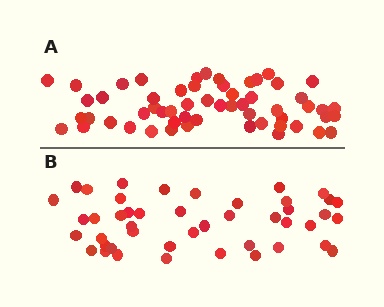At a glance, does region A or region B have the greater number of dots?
Region A (the top region) has more dots.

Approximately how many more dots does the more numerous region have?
Region A has roughly 12 or so more dots than region B.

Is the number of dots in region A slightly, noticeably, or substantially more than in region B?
Region A has noticeably more, but not dramatically so. The ratio is roughly 1.3 to 1.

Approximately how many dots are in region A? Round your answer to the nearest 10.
About 60 dots. (The exact count is 57, which rounds to 60.)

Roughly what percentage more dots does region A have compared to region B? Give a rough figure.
About 25% more.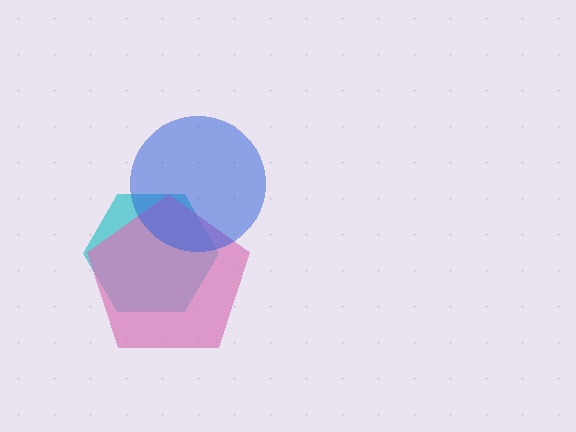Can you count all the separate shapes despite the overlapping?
Yes, there are 3 separate shapes.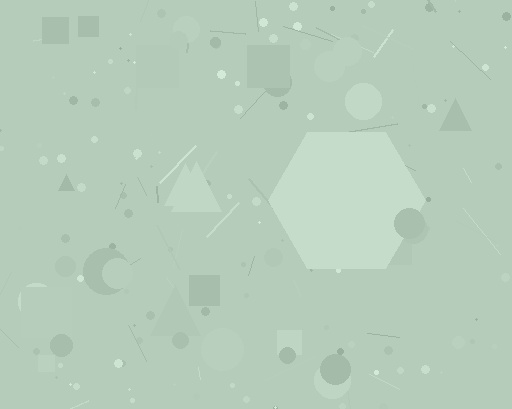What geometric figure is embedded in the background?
A hexagon is embedded in the background.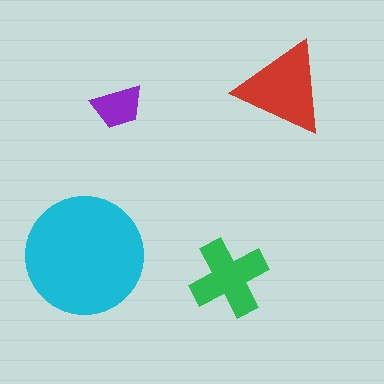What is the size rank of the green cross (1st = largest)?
3rd.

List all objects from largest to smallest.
The cyan circle, the red triangle, the green cross, the purple trapezoid.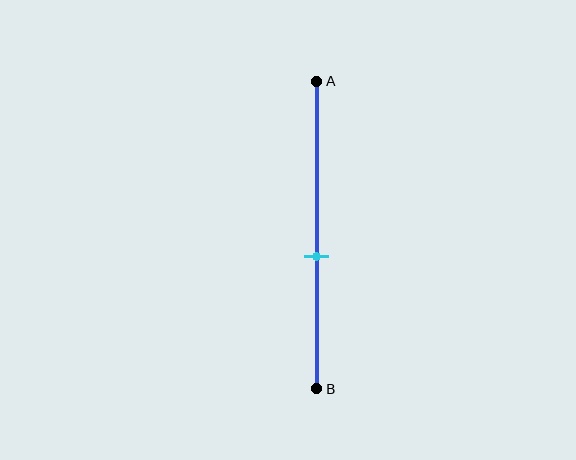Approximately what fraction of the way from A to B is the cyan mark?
The cyan mark is approximately 55% of the way from A to B.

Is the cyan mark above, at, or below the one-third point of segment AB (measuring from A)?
The cyan mark is below the one-third point of segment AB.